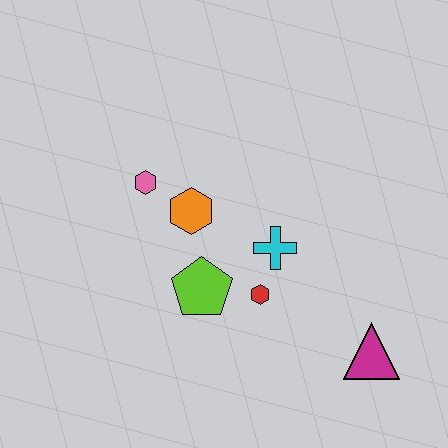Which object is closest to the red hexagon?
The cyan cross is closest to the red hexagon.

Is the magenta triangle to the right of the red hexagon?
Yes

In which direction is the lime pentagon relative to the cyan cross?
The lime pentagon is to the left of the cyan cross.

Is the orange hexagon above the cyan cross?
Yes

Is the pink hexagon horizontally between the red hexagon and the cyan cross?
No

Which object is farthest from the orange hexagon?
The magenta triangle is farthest from the orange hexagon.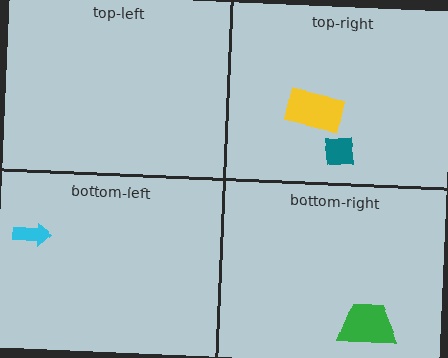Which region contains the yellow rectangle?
The top-right region.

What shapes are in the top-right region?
The yellow rectangle, the teal square.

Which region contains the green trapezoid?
The bottom-right region.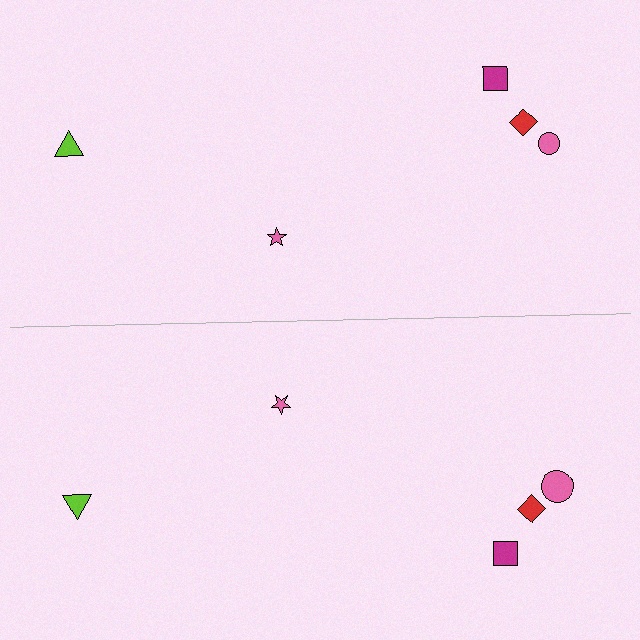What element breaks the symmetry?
The pink circle on the bottom side has a different size than its mirror counterpart.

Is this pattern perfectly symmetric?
No, the pattern is not perfectly symmetric. The pink circle on the bottom side has a different size than its mirror counterpart.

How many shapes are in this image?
There are 10 shapes in this image.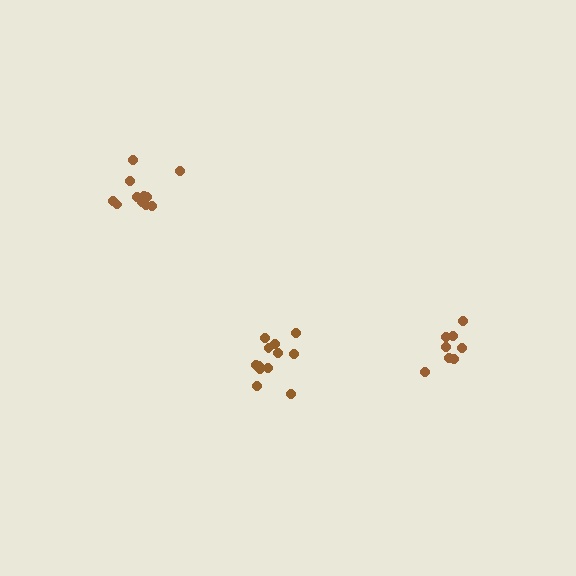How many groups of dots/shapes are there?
There are 3 groups.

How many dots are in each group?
Group 1: 8 dots, Group 2: 12 dots, Group 3: 11 dots (31 total).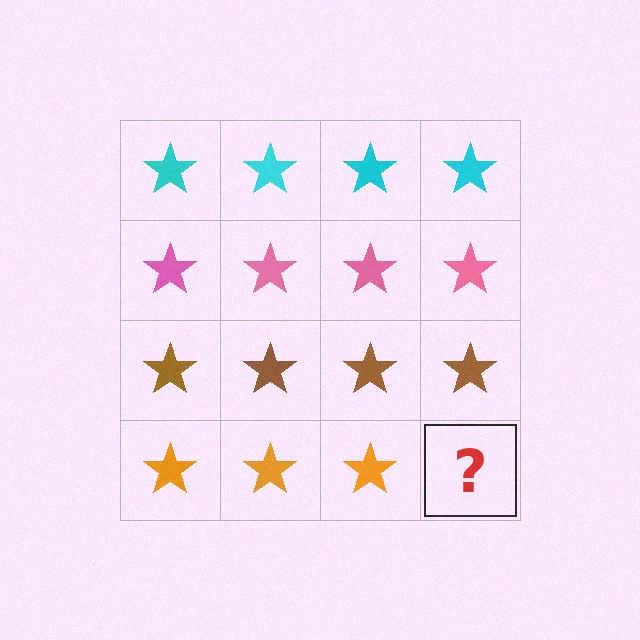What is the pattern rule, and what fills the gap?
The rule is that each row has a consistent color. The gap should be filled with an orange star.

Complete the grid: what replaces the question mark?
The question mark should be replaced with an orange star.